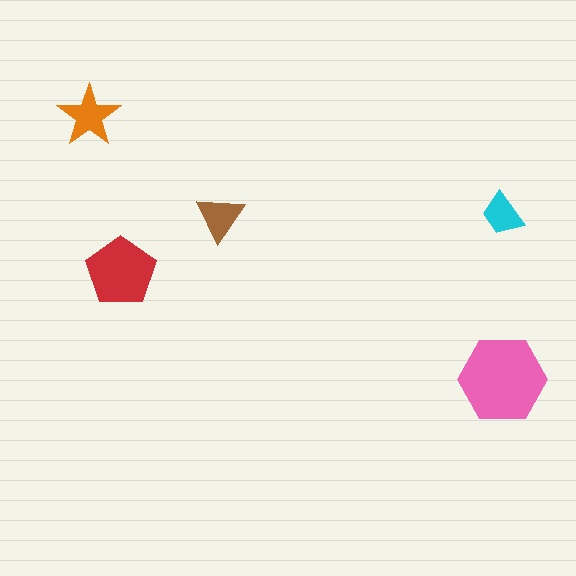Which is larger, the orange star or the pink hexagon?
The pink hexagon.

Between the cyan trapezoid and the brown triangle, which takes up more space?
The brown triangle.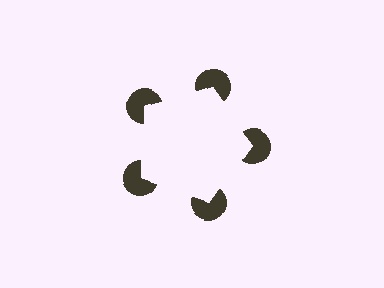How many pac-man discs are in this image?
There are 5 — one at each vertex of the illusory pentagon.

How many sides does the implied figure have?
5 sides.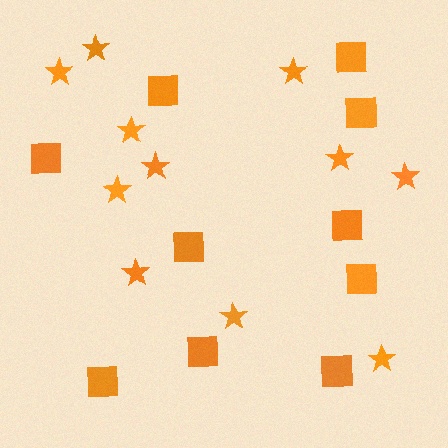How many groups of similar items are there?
There are 2 groups: one group of stars (11) and one group of squares (10).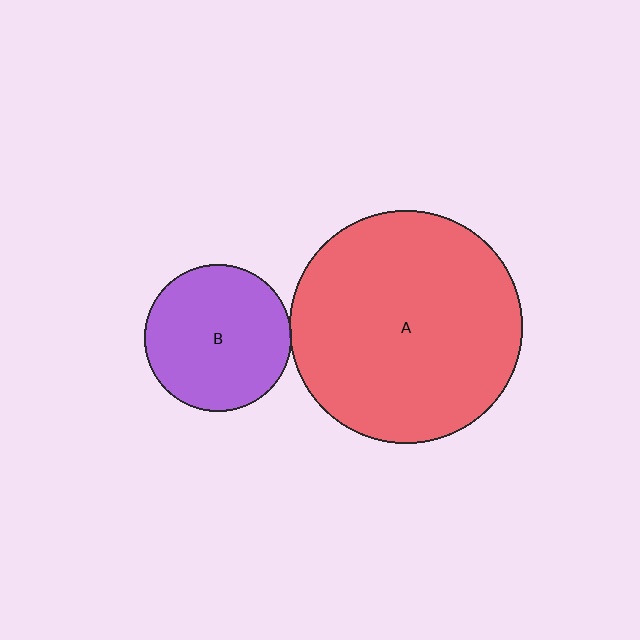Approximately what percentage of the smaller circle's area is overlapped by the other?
Approximately 5%.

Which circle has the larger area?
Circle A (red).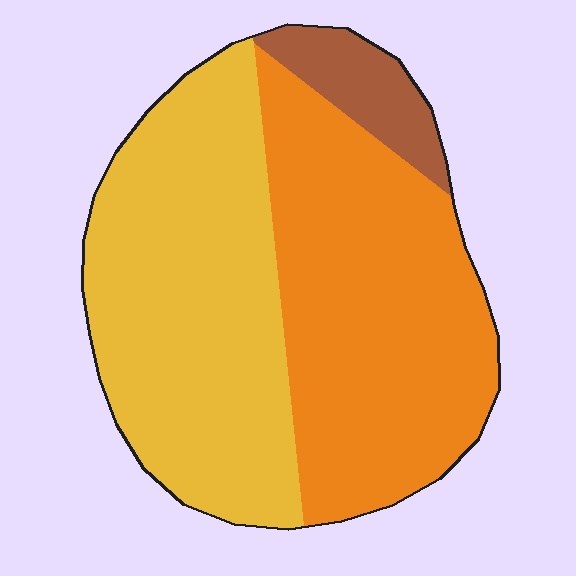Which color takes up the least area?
Brown, at roughly 10%.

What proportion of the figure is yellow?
Yellow takes up about one half (1/2) of the figure.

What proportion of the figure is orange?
Orange covers around 45% of the figure.